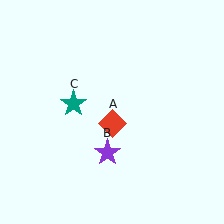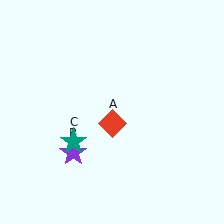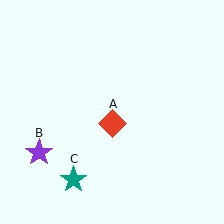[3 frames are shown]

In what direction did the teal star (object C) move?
The teal star (object C) moved down.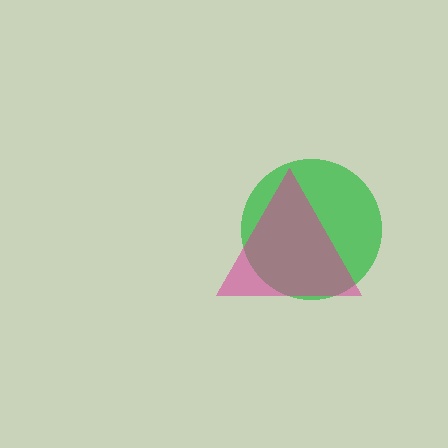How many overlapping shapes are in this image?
There are 2 overlapping shapes in the image.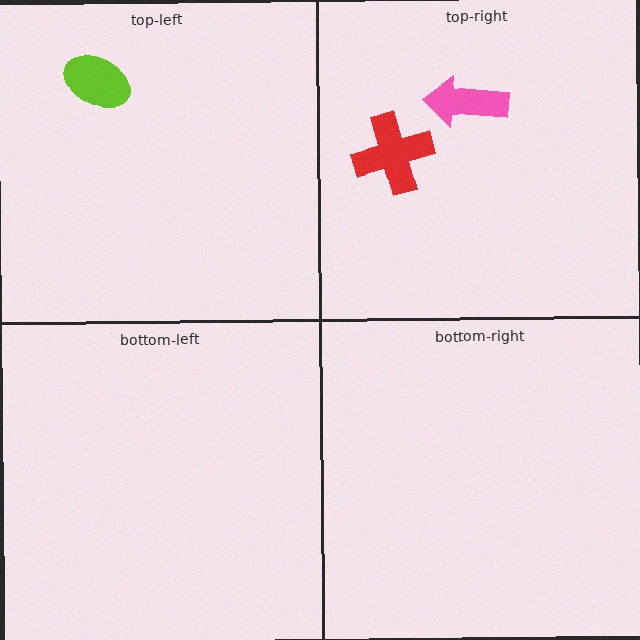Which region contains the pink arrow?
The top-right region.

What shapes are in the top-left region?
The lime ellipse.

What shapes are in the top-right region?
The pink arrow, the red cross.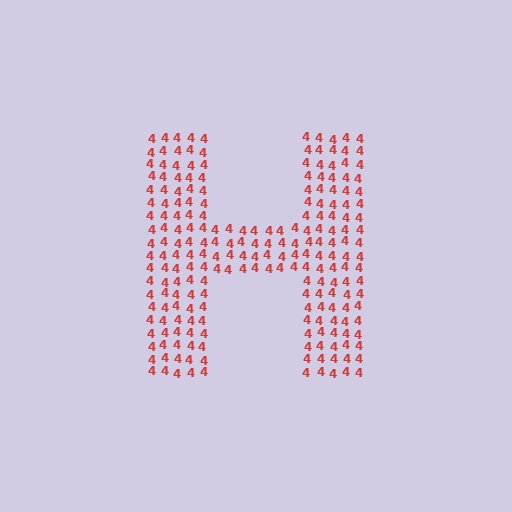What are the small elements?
The small elements are digit 4's.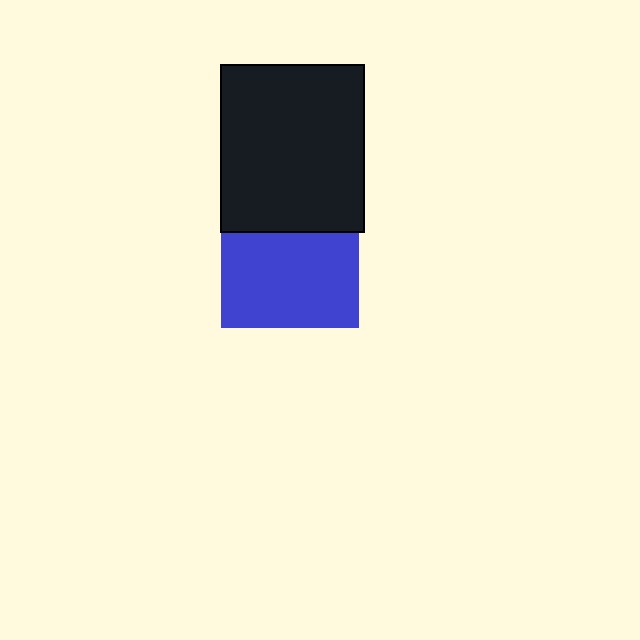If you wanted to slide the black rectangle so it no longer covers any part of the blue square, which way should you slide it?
Slide it up — that is the most direct way to separate the two shapes.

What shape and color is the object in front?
The object in front is a black rectangle.